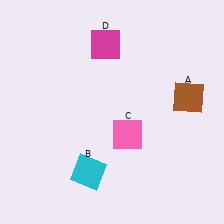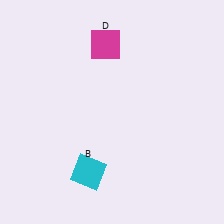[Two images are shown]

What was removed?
The pink square (C), the brown square (A) were removed in Image 2.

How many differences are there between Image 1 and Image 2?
There are 2 differences between the two images.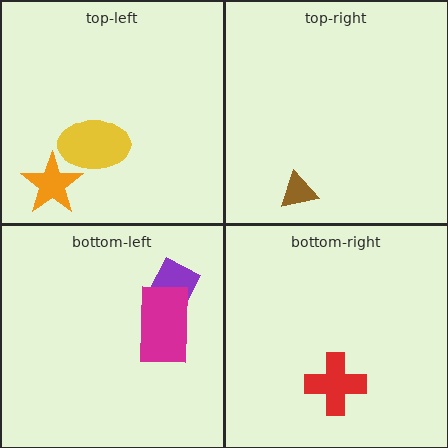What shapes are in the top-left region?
The orange star, the yellow ellipse.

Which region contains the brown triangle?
The top-right region.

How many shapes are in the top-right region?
1.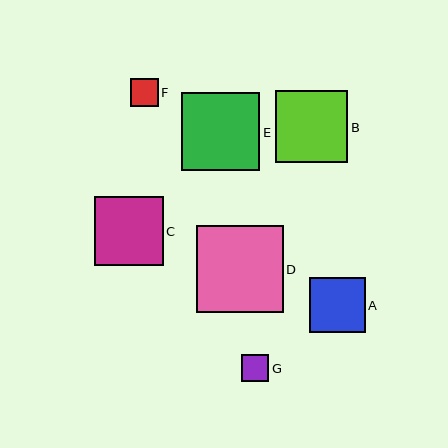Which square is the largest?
Square D is the largest with a size of approximately 87 pixels.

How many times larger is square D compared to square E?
Square D is approximately 1.1 times the size of square E.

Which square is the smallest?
Square G is the smallest with a size of approximately 27 pixels.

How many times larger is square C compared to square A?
Square C is approximately 1.2 times the size of square A.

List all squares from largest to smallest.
From largest to smallest: D, E, B, C, A, F, G.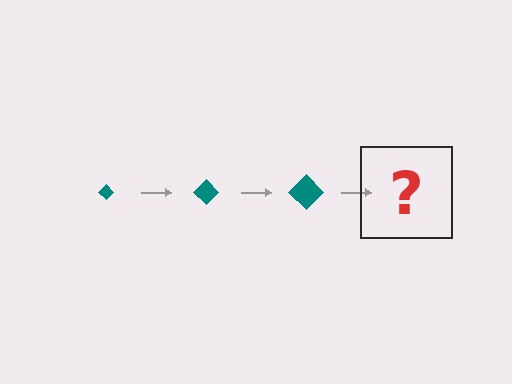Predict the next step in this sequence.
The next step is a teal diamond, larger than the previous one.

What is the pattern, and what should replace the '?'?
The pattern is that the diamond gets progressively larger each step. The '?' should be a teal diamond, larger than the previous one.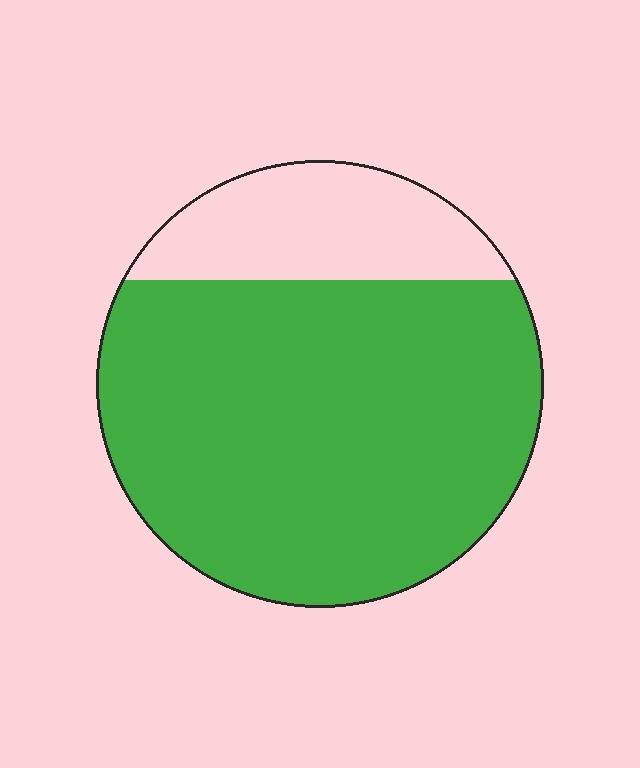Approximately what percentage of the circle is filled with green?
Approximately 80%.